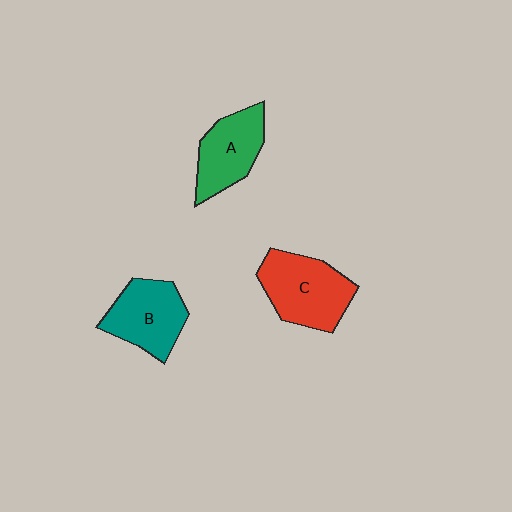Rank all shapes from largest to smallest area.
From largest to smallest: C (red), B (teal), A (green).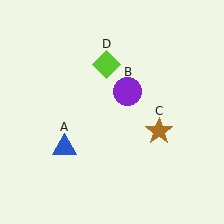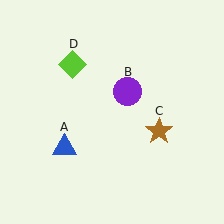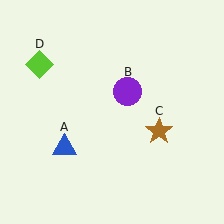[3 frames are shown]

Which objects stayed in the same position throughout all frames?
Blue triangle (object A) and purple circle (object B) and brown star (object C) remained stationary.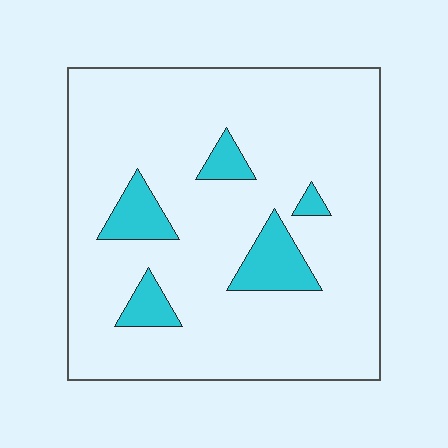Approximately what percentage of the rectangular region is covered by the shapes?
Approximately 10%.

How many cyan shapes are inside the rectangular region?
5.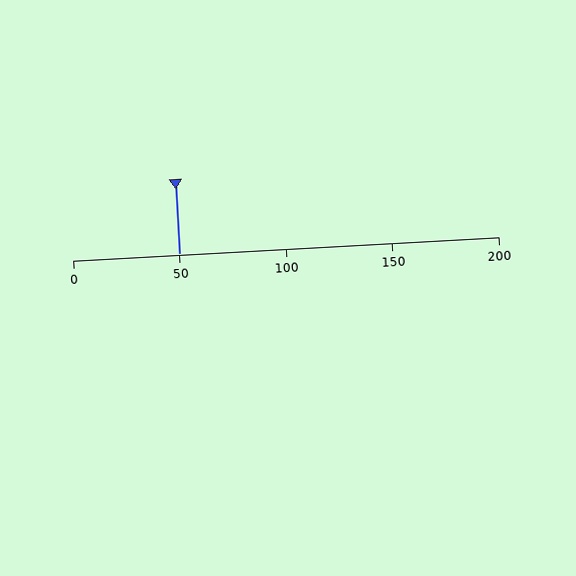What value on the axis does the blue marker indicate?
The marker indicates approximately 50.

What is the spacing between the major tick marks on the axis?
The major ticks are spaced 50 apart.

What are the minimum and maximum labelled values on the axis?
The axis runs from 0 to 200.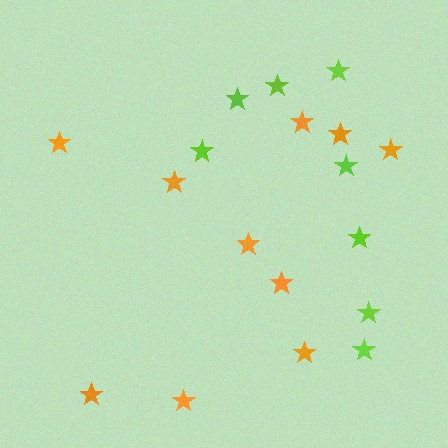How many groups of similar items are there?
There are 2 groups: one group of lime stars (8) and one group of orange stars (10).